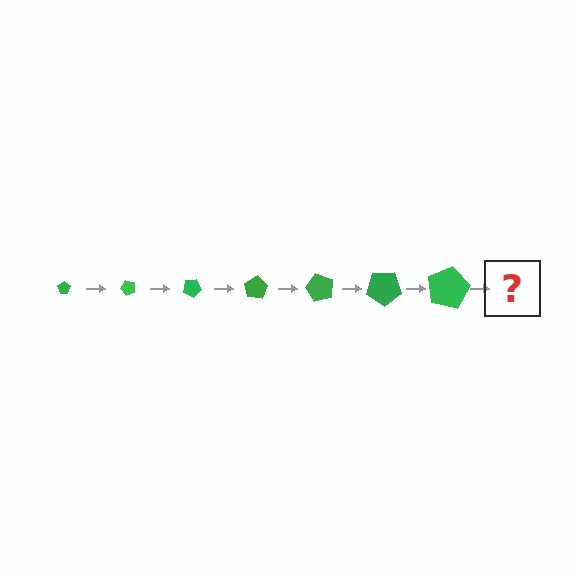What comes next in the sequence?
The next element should be a pentagon, larger than the previous one and rotated 350 degrees from the start.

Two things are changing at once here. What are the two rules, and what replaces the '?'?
The two rules are that the pentagon grows larger each step and it rotates 50 degrees each step. The '?' should be a pentagon, larger than the previous one and rotated 350 degrees from the start.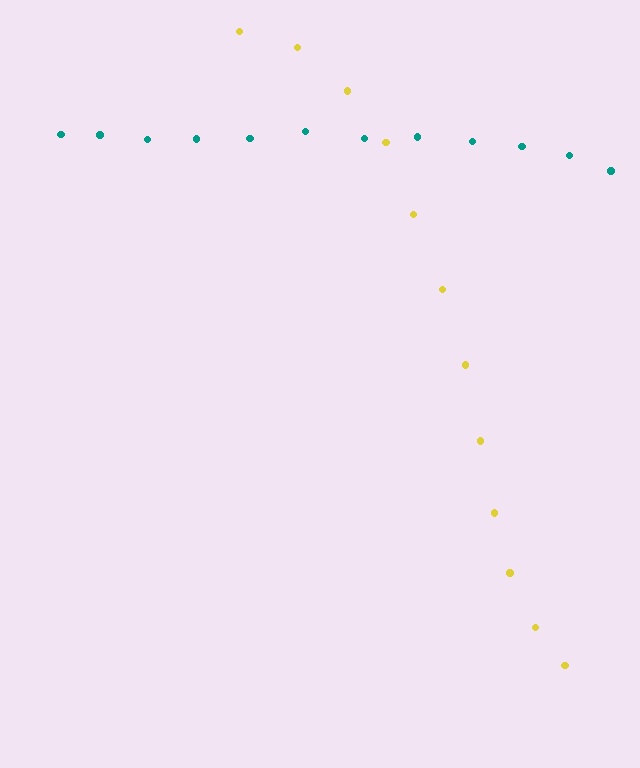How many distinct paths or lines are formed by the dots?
There are 2 distinct paths.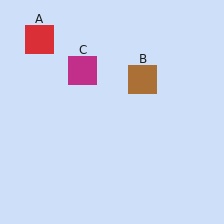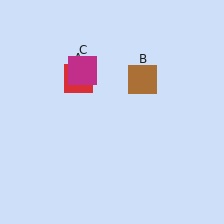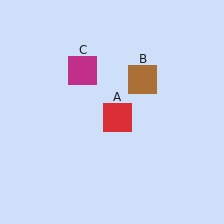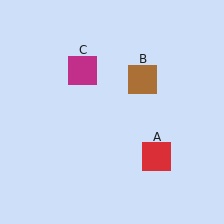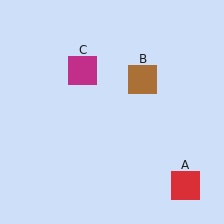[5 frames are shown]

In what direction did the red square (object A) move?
The red square (object A) moved down and to the right.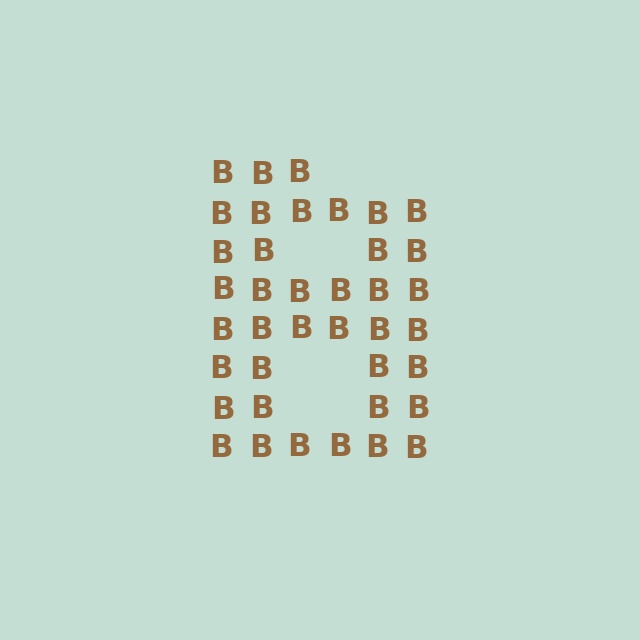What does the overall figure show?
The overall figure shows the letter B.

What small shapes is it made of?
It is made of small letter B's.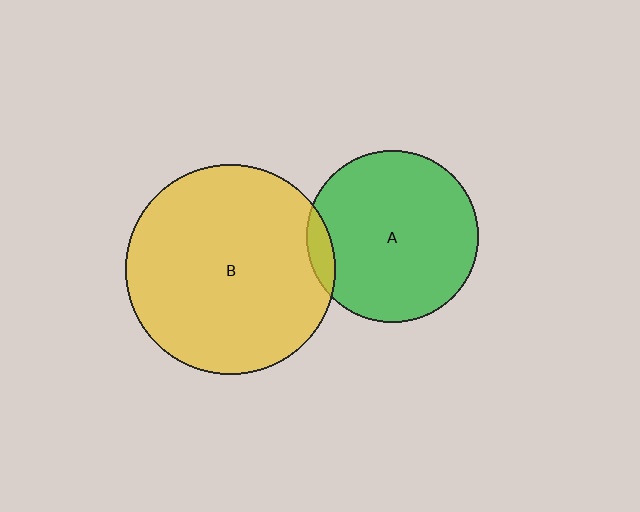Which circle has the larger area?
Circle B (yellow).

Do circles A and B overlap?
Yes.